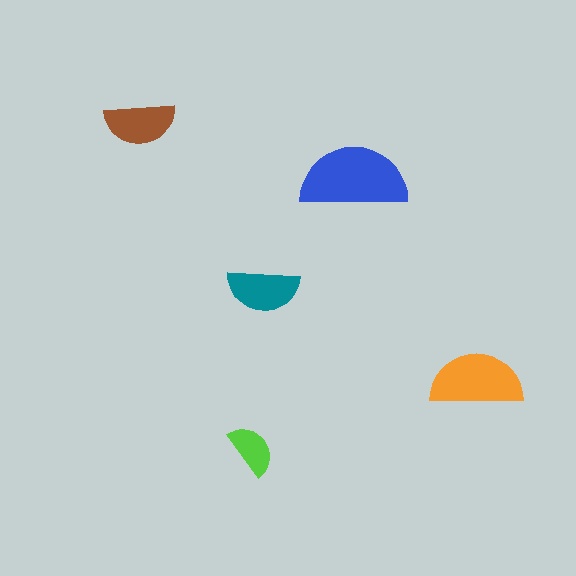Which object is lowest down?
The lime semicircle is bottommost.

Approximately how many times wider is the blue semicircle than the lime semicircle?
About 2 times wider.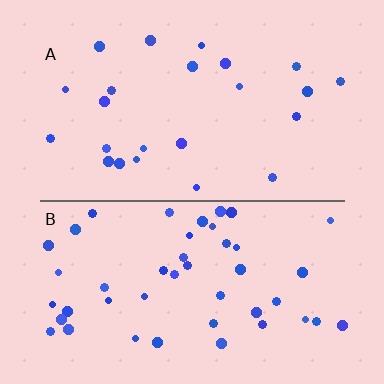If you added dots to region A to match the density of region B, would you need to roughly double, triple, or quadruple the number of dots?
Approximately double.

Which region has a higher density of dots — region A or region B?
B (the bottom).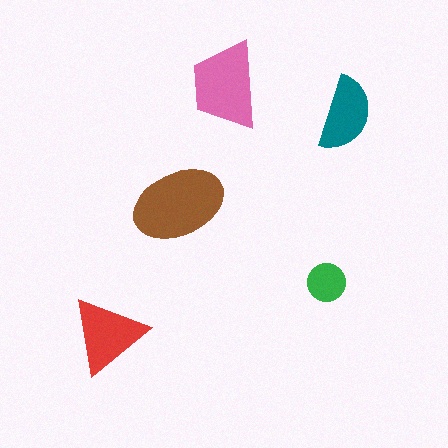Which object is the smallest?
The green circle.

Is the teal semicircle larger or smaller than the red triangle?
Smaller.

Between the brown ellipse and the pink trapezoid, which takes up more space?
The brown ellipse.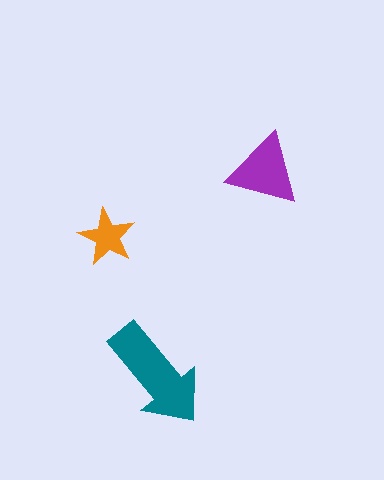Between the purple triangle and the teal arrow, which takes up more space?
The teal arrow.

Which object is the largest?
The teal arrow.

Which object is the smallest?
The orange star.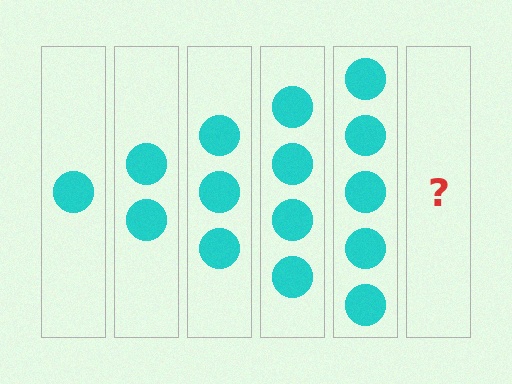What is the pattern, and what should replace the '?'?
The pattern is that each step adds one more circle. The '?' should be 6 circles.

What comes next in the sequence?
The next element should be 6 circles.